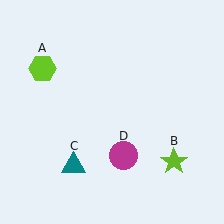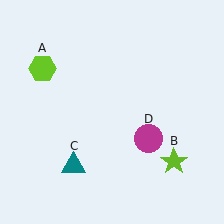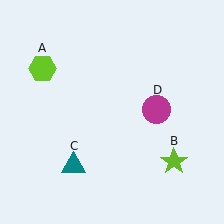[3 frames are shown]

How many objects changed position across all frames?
1 object changed position: magenta circle (object D).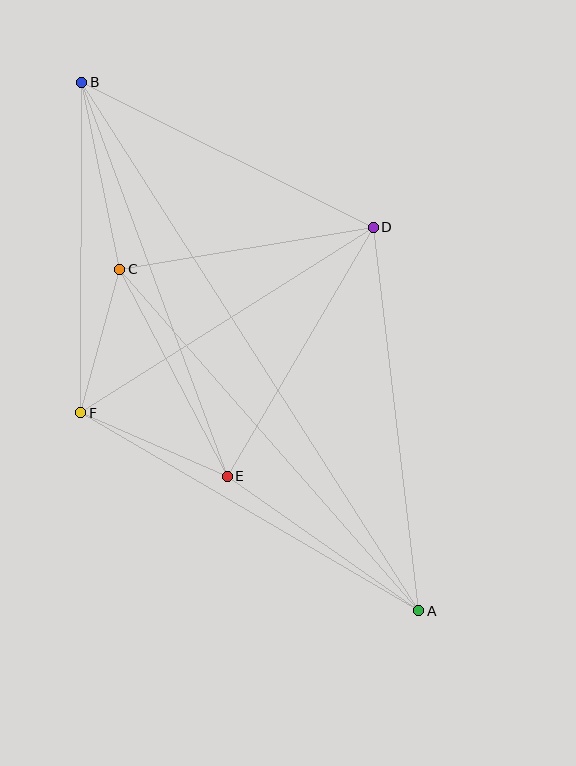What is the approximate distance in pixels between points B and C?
The distance between B and C is approximately 191 pixels.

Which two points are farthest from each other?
Points A and B are farthest from each other.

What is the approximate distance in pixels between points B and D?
The distance between B and D is approximately 325 pixels.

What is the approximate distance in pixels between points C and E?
The distance between C and E is approximately 233 pixels.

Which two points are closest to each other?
Points C and F are closest to each other.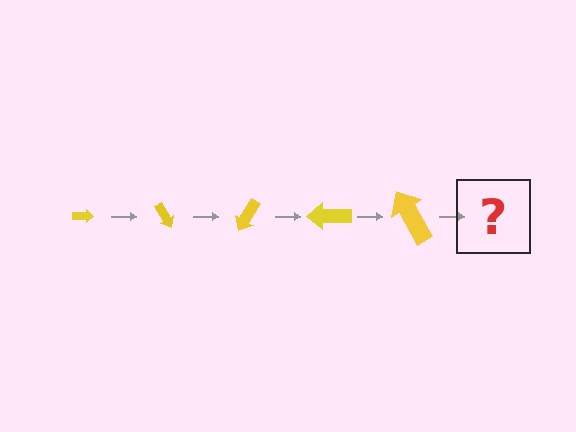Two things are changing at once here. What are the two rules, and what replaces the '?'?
The two rules are that the arrow grows larger each step and it rotates 60 degrees each step. The '?' should be an arrow, larger than the previous one and rotated 300 degrees from the start.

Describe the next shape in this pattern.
It should be an arrow, larger than the previous one and rotated 300 degrees from the start.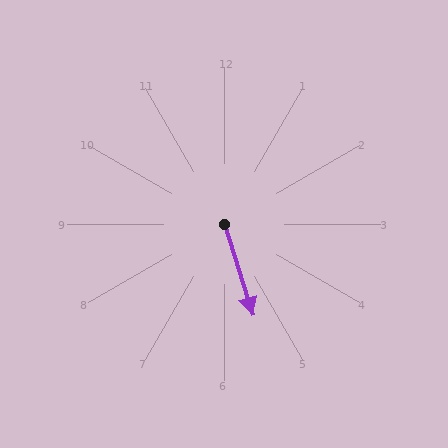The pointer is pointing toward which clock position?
Roughly 5 o'clock.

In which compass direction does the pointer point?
South.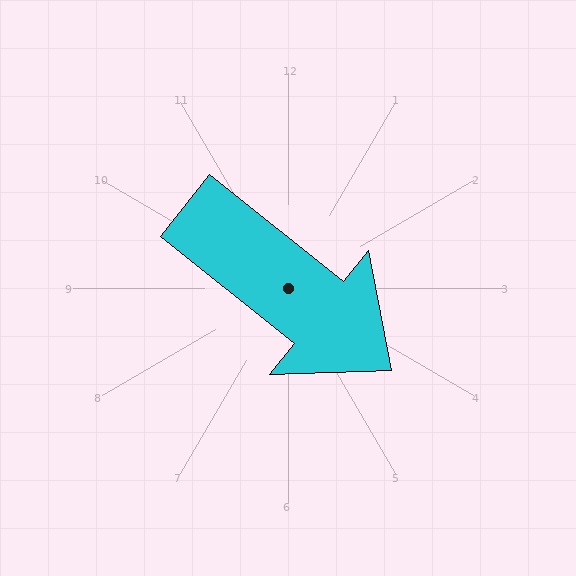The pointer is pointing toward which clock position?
Roughly 4 o'clock.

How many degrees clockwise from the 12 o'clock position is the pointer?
Approximately 129 degrees.